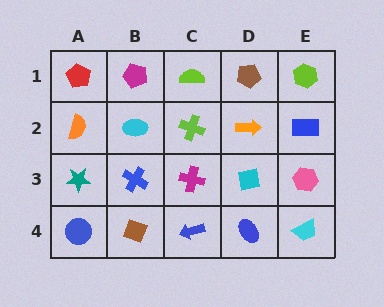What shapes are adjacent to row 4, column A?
A teal star (row 3, column A), a brown diamond (row 4, column B).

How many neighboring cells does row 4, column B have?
3.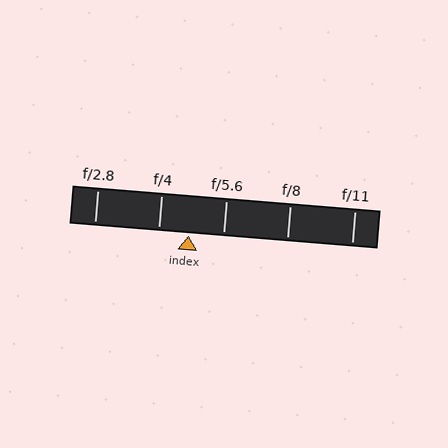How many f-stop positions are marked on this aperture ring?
There are 5 f-stop positions marked.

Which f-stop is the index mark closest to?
The index mark is closest to f/4.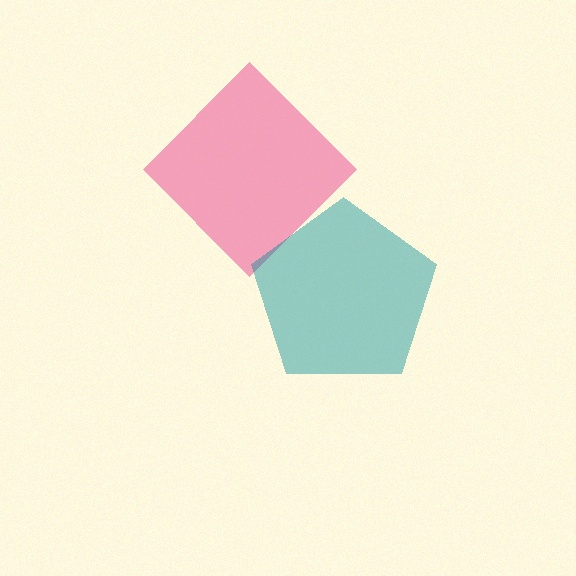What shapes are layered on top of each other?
The layered shapes are: a pink diamond, a teal pentagon.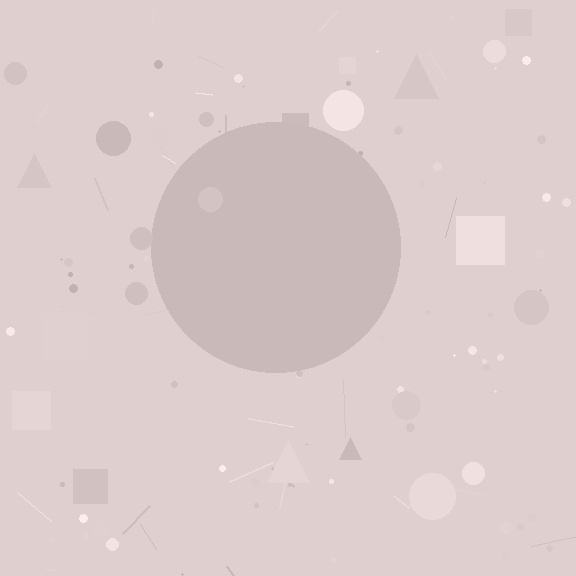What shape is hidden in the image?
A circle is hidden in the image.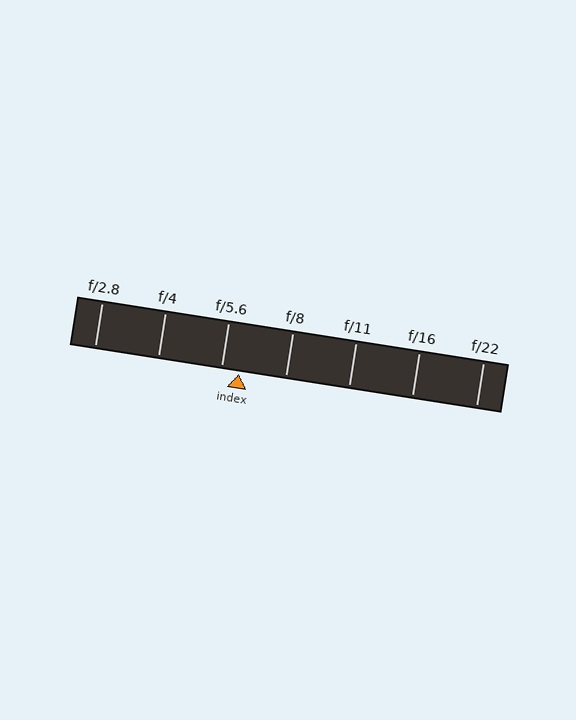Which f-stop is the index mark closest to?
The index mark is closest to f/5.6.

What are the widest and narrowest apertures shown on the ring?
The widest aperture shown is f/2.8 and the narrowest is f/22.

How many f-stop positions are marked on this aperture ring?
There are 7 f-stop positions marked.